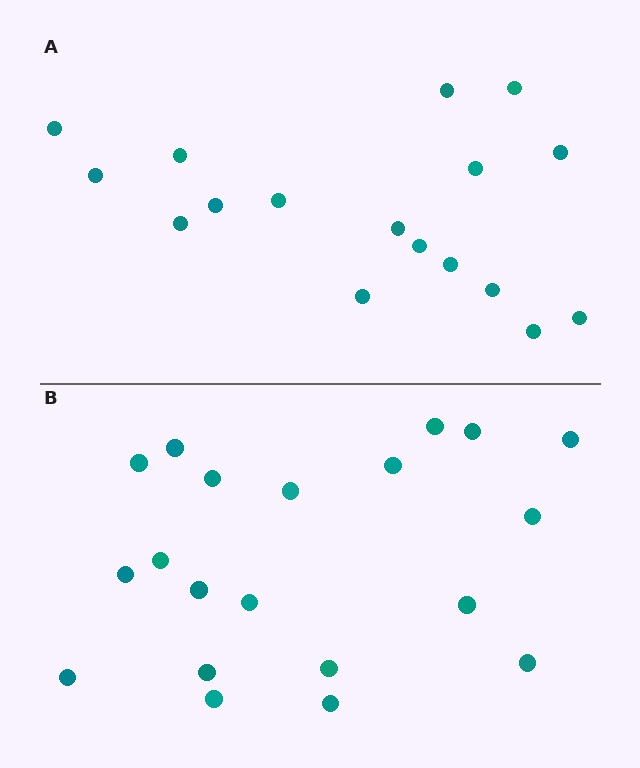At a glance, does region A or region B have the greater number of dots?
Region B (the bottom region) has more dots.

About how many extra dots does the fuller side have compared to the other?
Region B has just a few more — roughly 2 or 3 more dots than region A.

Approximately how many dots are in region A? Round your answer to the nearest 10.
About 20 dots. (The exact count is 17, which rounds to 20.)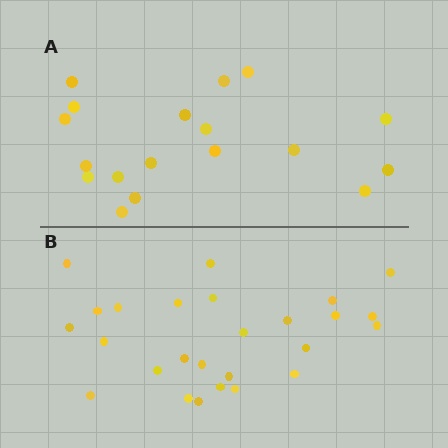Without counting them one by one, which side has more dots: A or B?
Region B (the bottom region) has more dots.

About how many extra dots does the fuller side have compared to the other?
Region B has roughly 8 or so more dots than region A.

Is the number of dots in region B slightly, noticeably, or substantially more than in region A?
Region B has noticeably more, but not dramatically so. The ratio is roughly 1.4 to 1.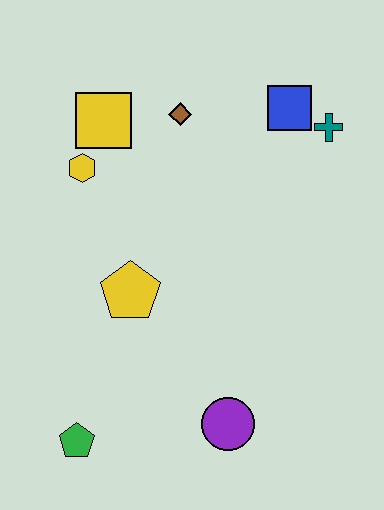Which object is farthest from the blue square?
The green pentagon is farthest from the blue square.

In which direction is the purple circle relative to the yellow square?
The purple circle is below the yellow square.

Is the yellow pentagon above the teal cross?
No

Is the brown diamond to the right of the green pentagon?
Yes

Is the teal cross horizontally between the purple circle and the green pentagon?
No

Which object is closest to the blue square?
The teal cross is closest to the blue square.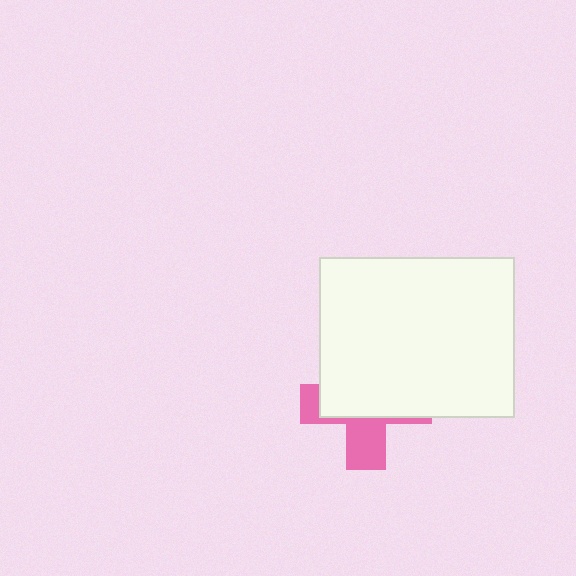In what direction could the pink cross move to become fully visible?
The pink cross could move down. That would shift it out from behind the white rectangle entirely.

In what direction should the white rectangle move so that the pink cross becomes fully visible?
The white rectangle should move up. That is the shortest direction to clear the overlap and leave the pink cross fully visible.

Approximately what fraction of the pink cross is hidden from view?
Roughly 63% of the pink cross is hidden behind the white rectangle.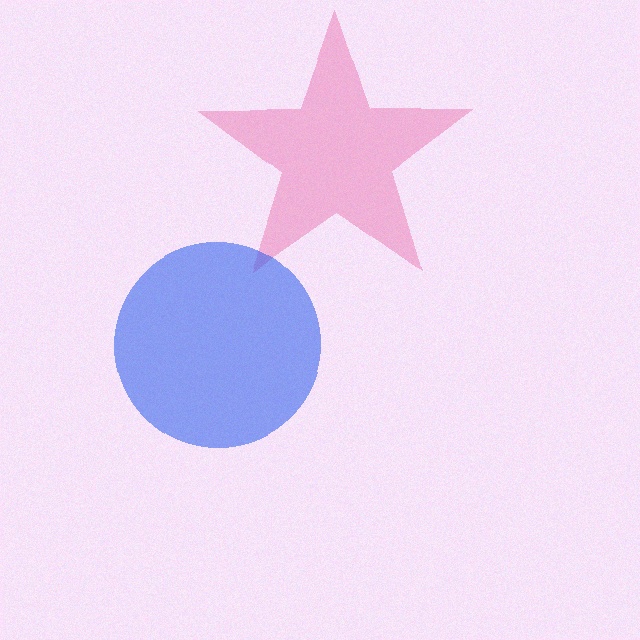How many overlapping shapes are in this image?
There are 2 overlapping shapes in the image.